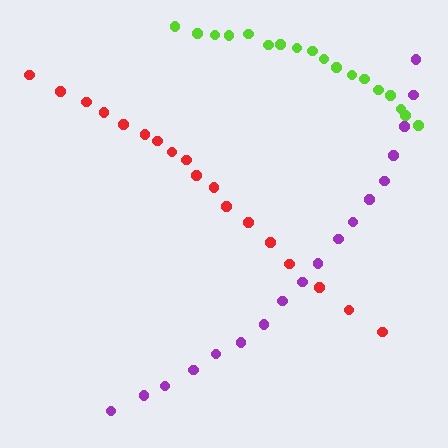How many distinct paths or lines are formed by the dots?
There are 3 distinct paths.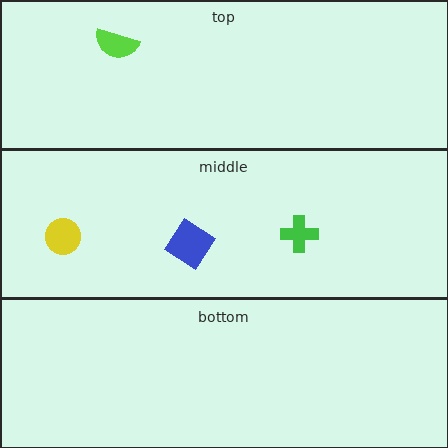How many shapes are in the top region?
1.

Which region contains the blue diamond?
The middle region.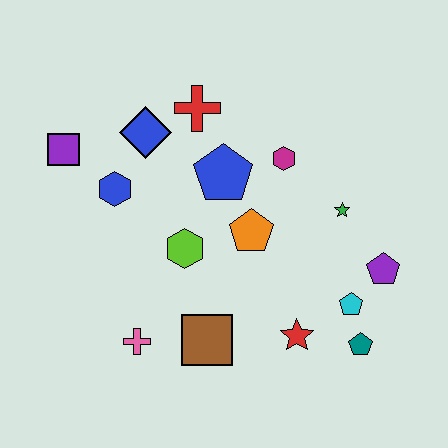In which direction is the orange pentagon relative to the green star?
The orange pentagon is to the left of the green star.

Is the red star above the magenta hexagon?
No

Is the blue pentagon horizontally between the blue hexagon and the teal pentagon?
Yes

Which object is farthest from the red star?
The purple square is farthest from the red star.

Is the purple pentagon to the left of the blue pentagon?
No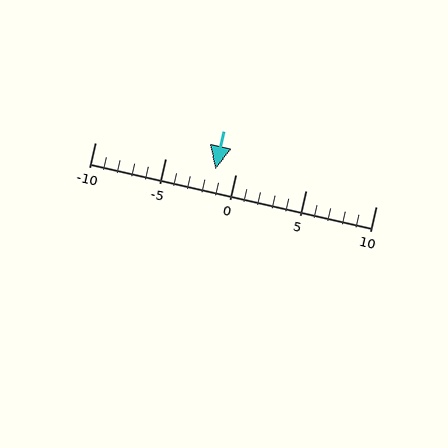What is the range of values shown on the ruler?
The ruler shows values from -10 to 10.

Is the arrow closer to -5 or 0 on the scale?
The arrow is closer to 0.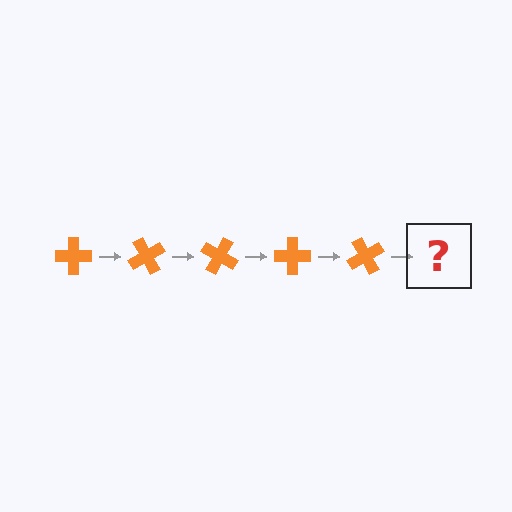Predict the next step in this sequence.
The next step is an orange cross rotated 300 degrees.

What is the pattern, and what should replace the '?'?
The pattern is that the cross rotates 60 degrees each step. The '?' should be an orange cross rotated 300 degrees.